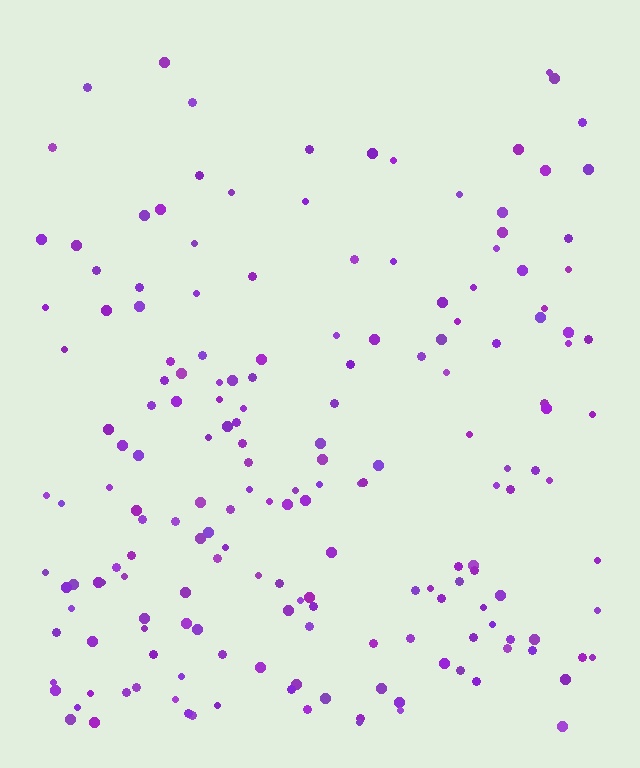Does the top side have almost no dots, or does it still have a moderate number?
Still a moderate number, just noticeably fewer than the bottom.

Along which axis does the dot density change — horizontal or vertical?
Vertical.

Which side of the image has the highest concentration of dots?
The bottom.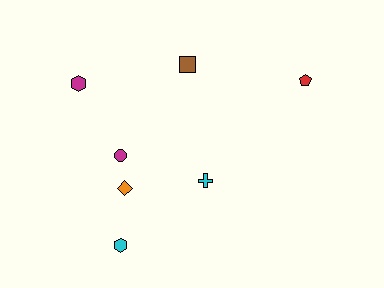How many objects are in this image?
There are 7 objects.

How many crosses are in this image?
There is 1 cross.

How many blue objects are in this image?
There are no blue objects.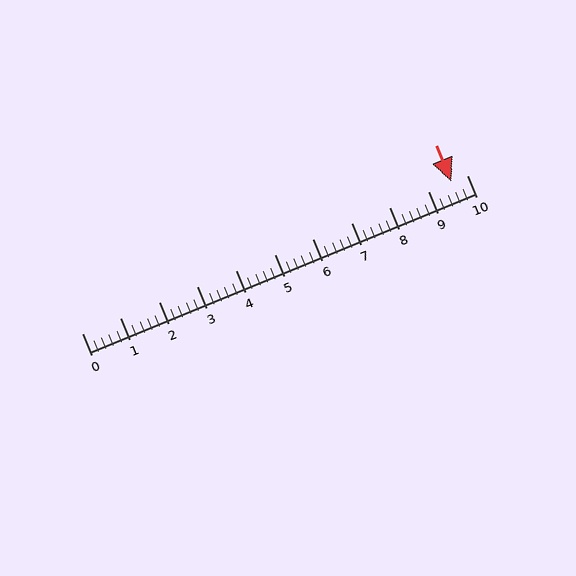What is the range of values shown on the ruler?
The ruler shows values from 0 to 10.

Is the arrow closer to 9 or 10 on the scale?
The arrow is closer to 10.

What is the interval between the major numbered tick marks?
The major tick marks are spaced 1 units apart.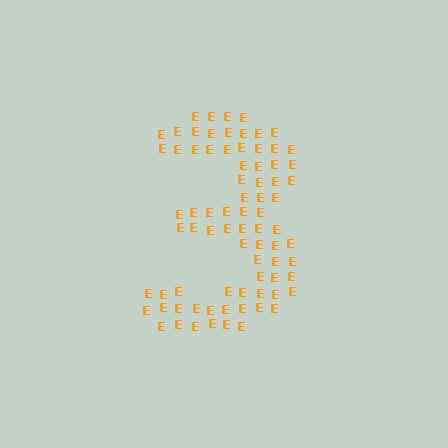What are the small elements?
The small elements are letter E's.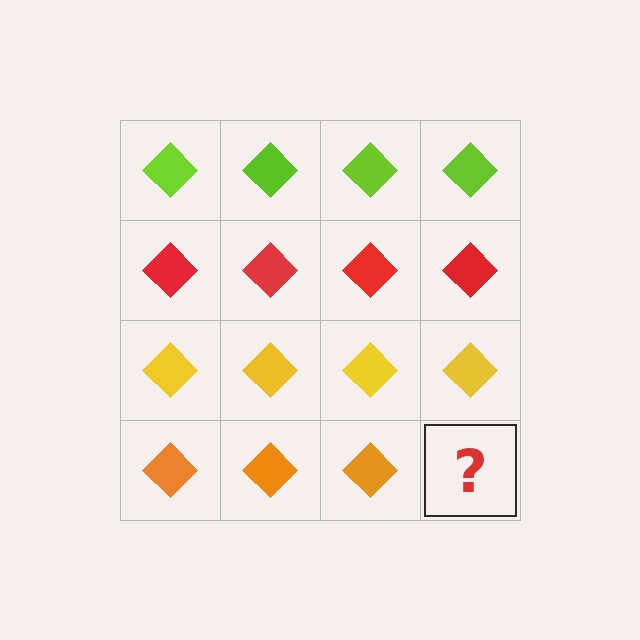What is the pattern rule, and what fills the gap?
The rule is that each row has a consistent color. The gap should be filled with an orange diamond.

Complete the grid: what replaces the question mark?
The question mark should be replaced with an orange diamond.